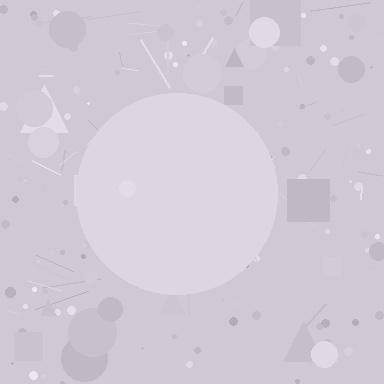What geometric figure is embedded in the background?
A circle is embedded in the background.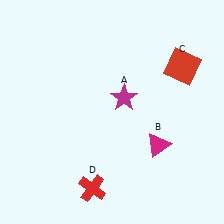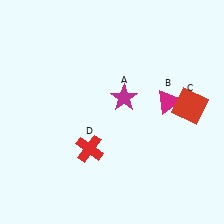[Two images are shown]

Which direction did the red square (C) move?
The red square (C) moved down.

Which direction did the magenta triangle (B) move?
The magenta triangle (B) moved up.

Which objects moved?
The objects that moved are: the magenta triangle (B), the red square (C), the red cross (D).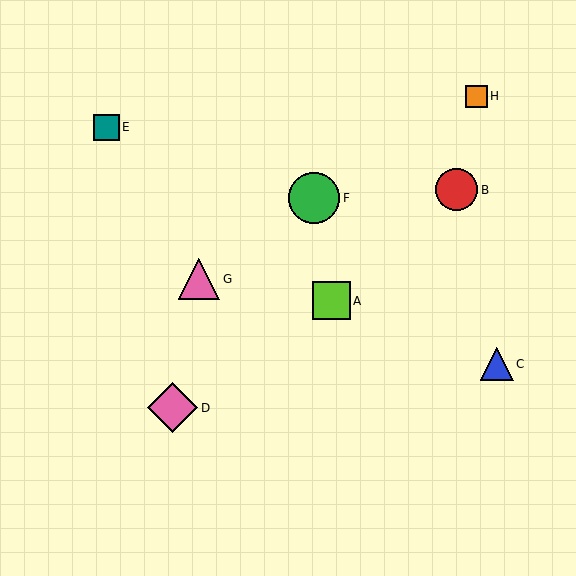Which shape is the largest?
The green circle (labeled F) is the largest.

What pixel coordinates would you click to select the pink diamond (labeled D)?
Click at (173, 408) to select the pink diamond D.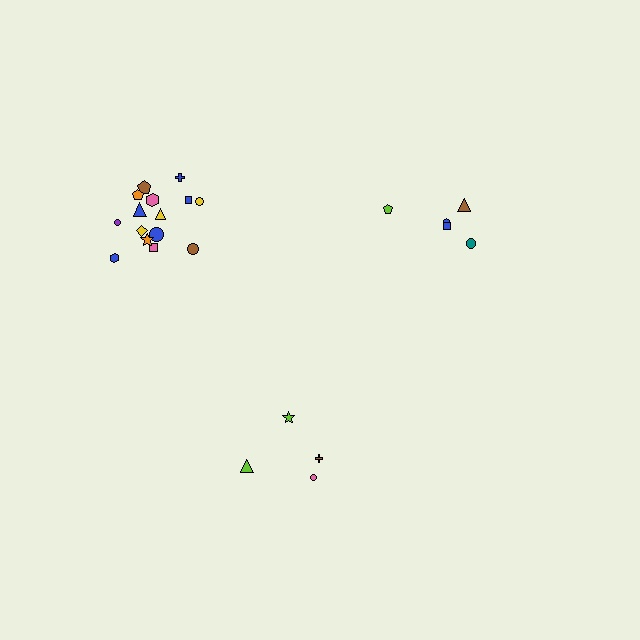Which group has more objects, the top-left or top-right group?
The top-left group.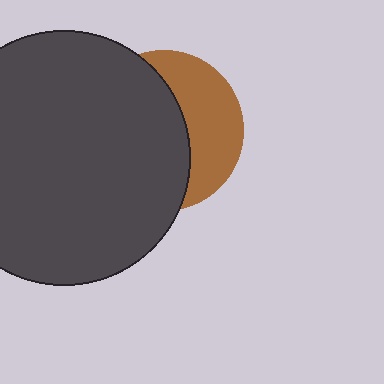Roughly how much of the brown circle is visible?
A small part of it is visible (roughly 39%).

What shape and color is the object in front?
The object in front is a dark gray circle.